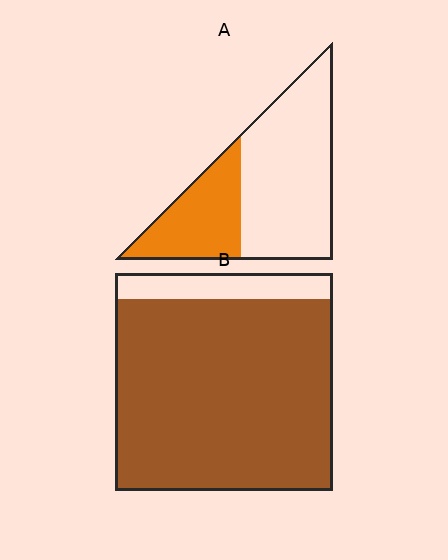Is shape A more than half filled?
No.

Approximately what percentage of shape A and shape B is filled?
A is approximately 35% and B is approximately 90%.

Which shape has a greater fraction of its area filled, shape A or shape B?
Shape B.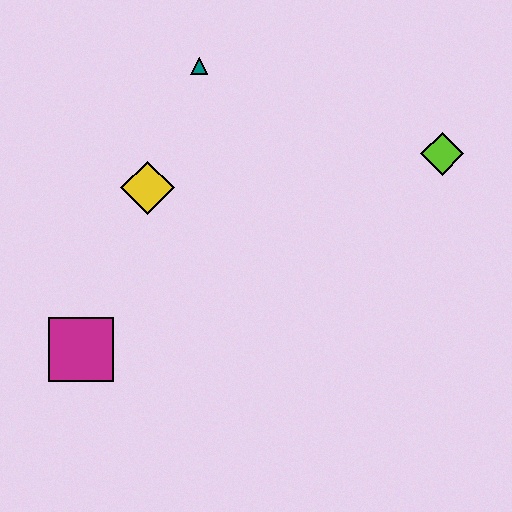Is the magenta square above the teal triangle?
No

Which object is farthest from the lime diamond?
The magenta square is farthest from the lime diamond.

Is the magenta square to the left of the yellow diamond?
Yes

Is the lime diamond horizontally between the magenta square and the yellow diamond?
No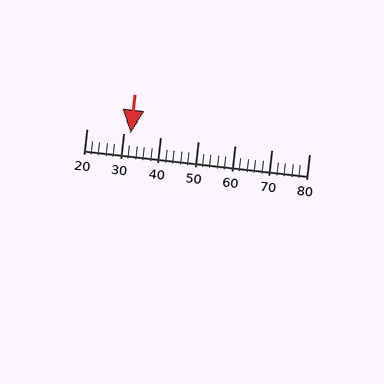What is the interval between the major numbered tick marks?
The major tick marks are spaced 10 units apart.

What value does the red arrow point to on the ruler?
The red arrow points to approximately 32.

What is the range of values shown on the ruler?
The ruler shows values from 20 to 80.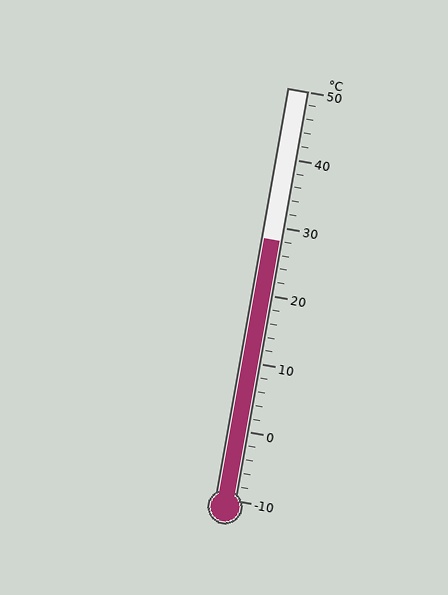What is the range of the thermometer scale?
The thermometer scale ranges from -10°C to 50°C.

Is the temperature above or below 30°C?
The temperature is below 30°C.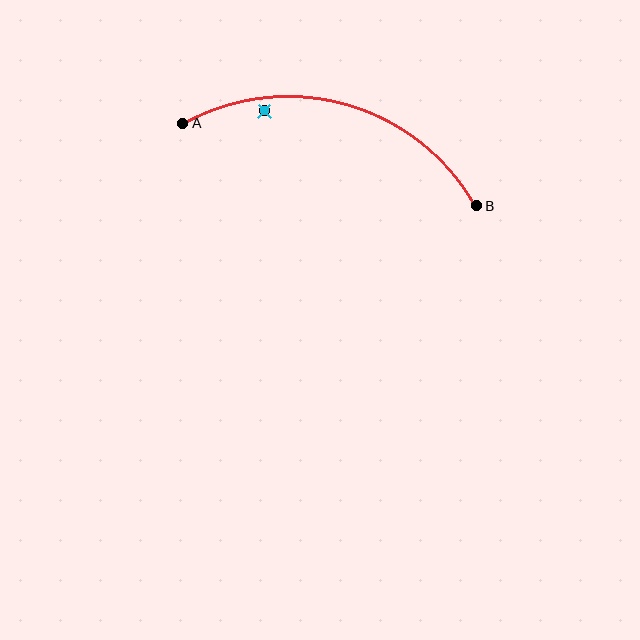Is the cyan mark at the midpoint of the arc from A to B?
No — the cyan mark does not lie on the arc at all. It sits slightly inside the curve.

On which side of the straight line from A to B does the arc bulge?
The arc bulges above the straight line connecting A and B.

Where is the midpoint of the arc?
The arc midpoint is the point on the curve farthest from the straight line joining A and B. It sits above that line.